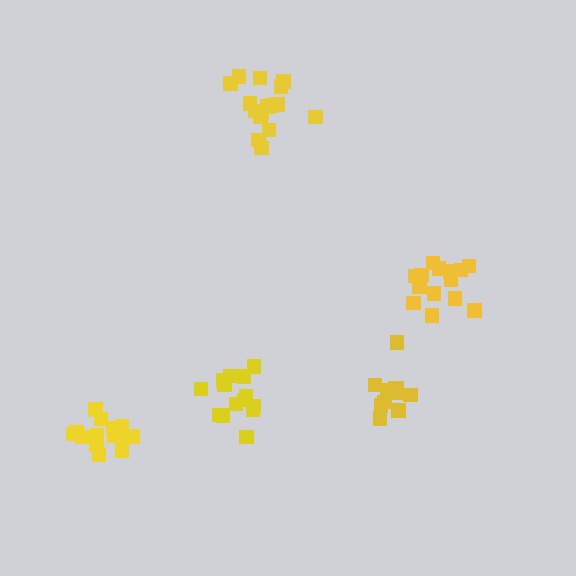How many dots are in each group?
Group 1: 17 dots, Group 2: 14 dots, Group 3: 15 dots, Group 4: 14 dots, Group 5: 11 dots (71 total).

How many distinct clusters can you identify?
There are 5 distinct clusters.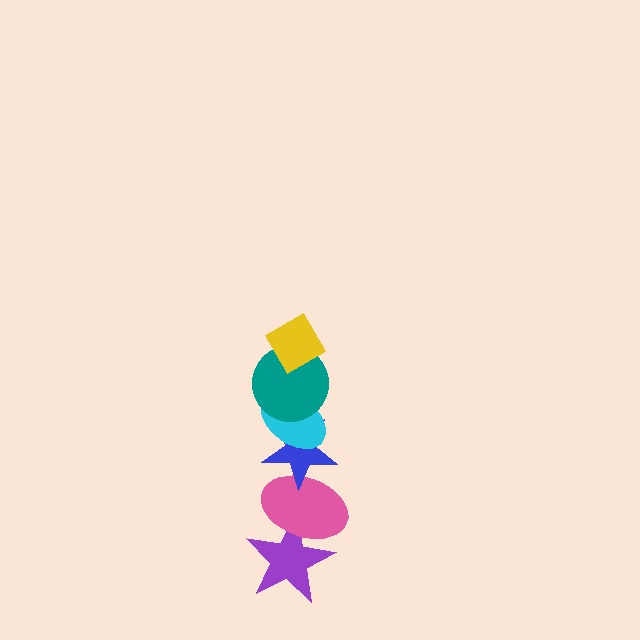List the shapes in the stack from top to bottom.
From top to bottom: the yellow diamond, the teal circle, the cyan ellipse, the blue star, the pink ellipse, the purple star.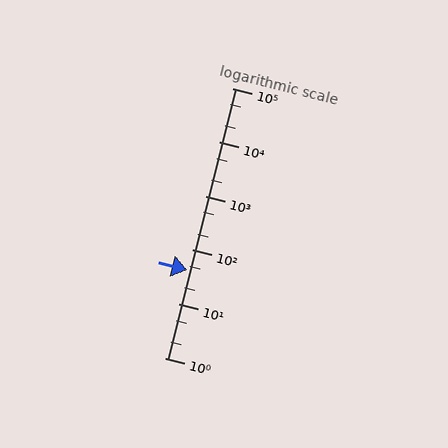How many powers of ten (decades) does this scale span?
The scale spans 5 decades, from 1 to 100000.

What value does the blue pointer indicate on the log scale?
The pointer indicates approximately 43.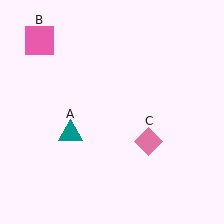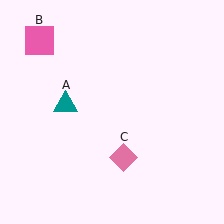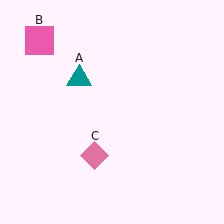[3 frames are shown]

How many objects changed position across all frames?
2 objects changed position: teal triangle (object A), pink diamond (object C).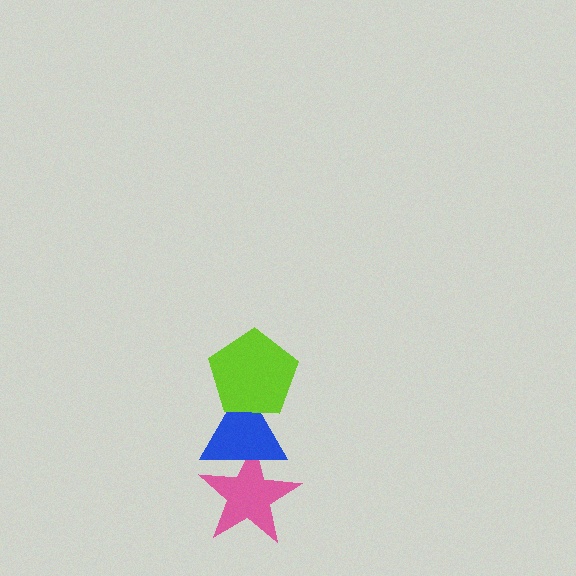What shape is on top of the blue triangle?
The lime pentagon is on top of the blue triangle.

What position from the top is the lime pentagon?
The lime pentagon is 1st from the top.